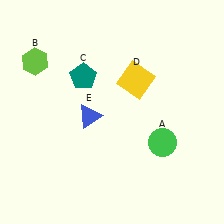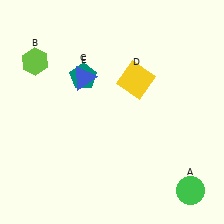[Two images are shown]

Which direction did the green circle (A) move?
The green circle (A) moved down.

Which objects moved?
The objects that moved are: the green circle (A), the blue triangle (E).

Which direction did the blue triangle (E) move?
The blue triangle (E) moved up.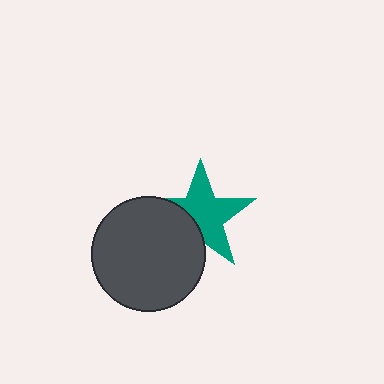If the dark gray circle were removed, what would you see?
You would see the complete teal star.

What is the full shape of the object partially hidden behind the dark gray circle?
The partially hidden object is a teal star.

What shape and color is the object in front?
The object in front is a dark gray circle.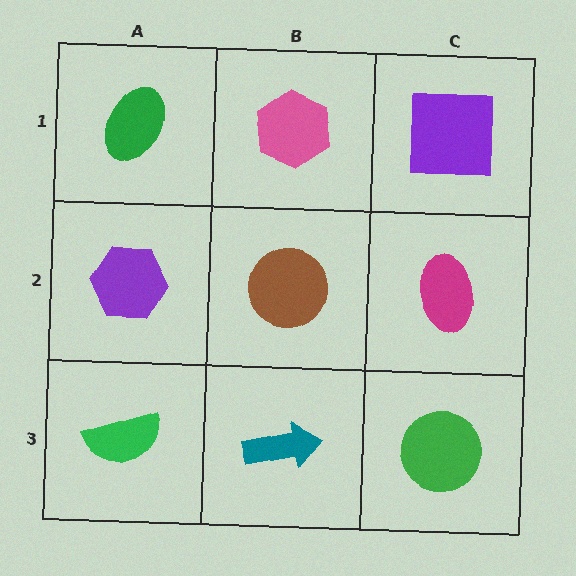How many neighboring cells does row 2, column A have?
3.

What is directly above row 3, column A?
A purple hexagon.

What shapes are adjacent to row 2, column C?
A purple square (row 1, column C), a green circle (row 3, column C), a brown circle (row 2, column B).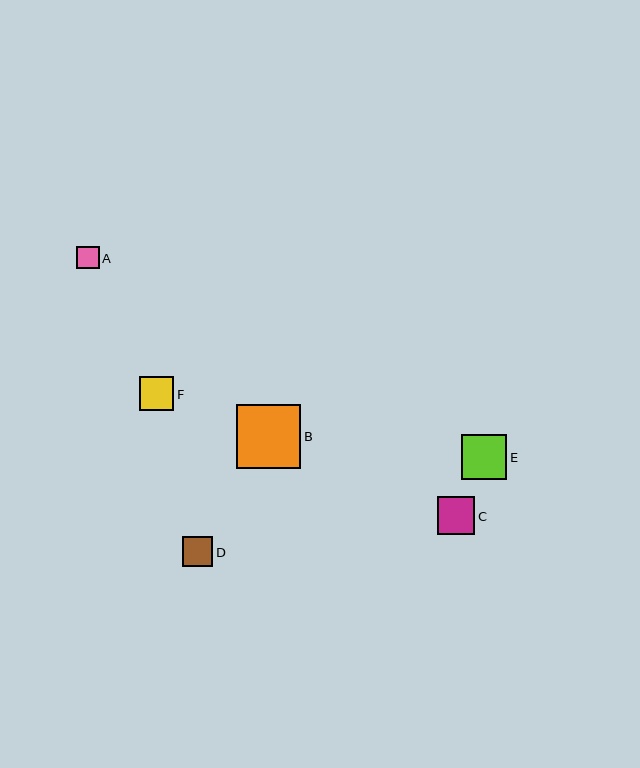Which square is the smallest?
Square A is the smallest with a size of approximately 22 pixels.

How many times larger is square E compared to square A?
Square E is approximately 2.0 times the size of square A.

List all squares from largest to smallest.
From largest to smallest: B, E, C, F, D, A.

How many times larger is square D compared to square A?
Square D is approximately 1.4 times the size of square A.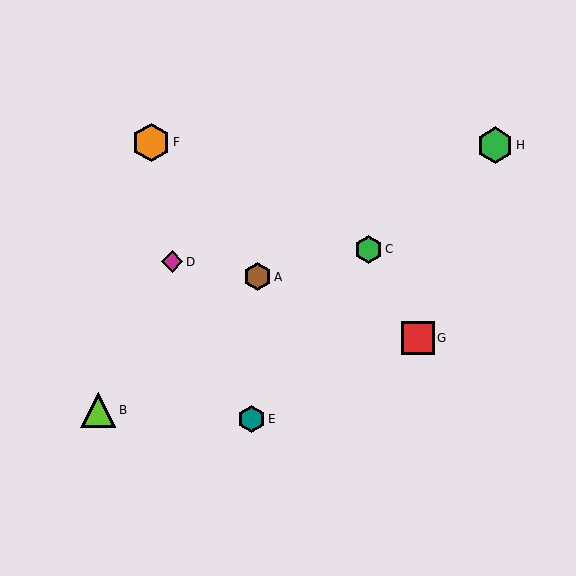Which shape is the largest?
The orange hexagon (labeled F) is the largest.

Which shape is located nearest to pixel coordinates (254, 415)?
The teal hexagon (labeled E) at (252, 419) is nearest to that location.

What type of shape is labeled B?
Shape B is a lime triangle.